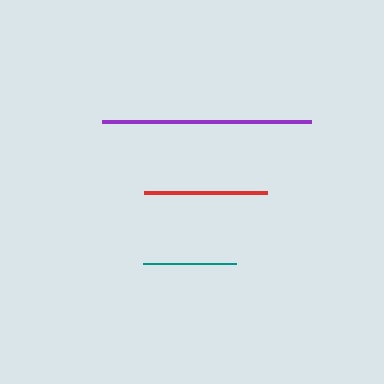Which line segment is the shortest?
The teal line is the shortest at approximately 93 pixels.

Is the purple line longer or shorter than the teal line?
The purple line is longer than the teal line.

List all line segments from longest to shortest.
From longest to shortest: purple, red, teal.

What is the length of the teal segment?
The teal segment is approximately 93 pixels long.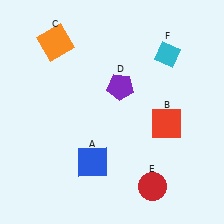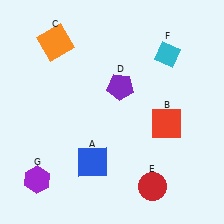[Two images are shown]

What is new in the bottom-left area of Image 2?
A purple hexagon (G) was added in the bottom-left area of Image 2.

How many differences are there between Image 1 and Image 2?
There is 1 difference between the two images.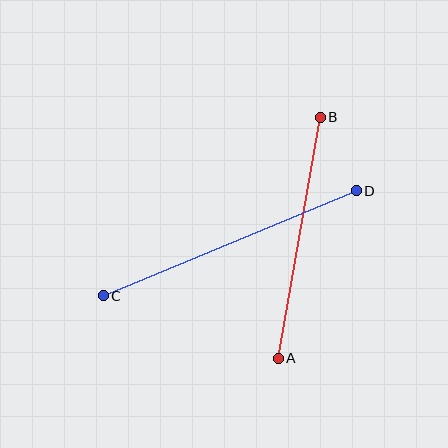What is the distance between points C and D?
The distance is approximately 274 pixels.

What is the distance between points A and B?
The distance is approximately 245 pixels.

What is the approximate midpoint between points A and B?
The midpoint is at approximately (299, 238) pixels.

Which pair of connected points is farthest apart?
Points C and D are farthest apart.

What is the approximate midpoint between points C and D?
The midpoint is at approximately (230, 243) pixels.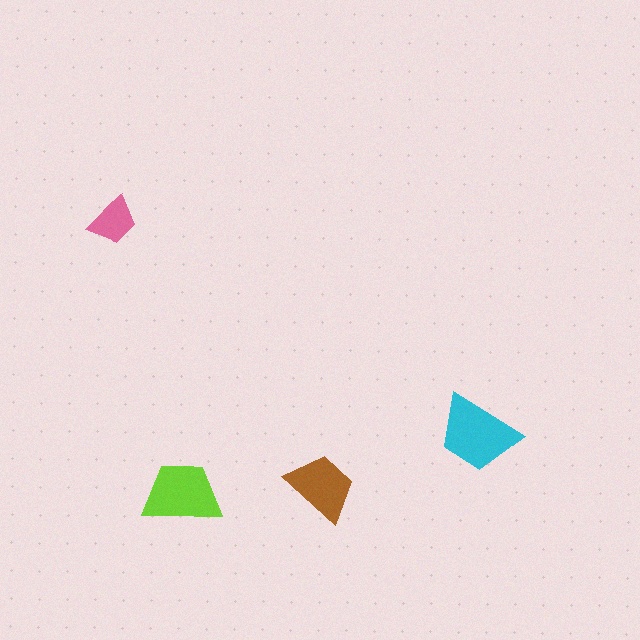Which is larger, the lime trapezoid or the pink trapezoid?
The lime one.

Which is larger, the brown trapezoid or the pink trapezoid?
The brown one.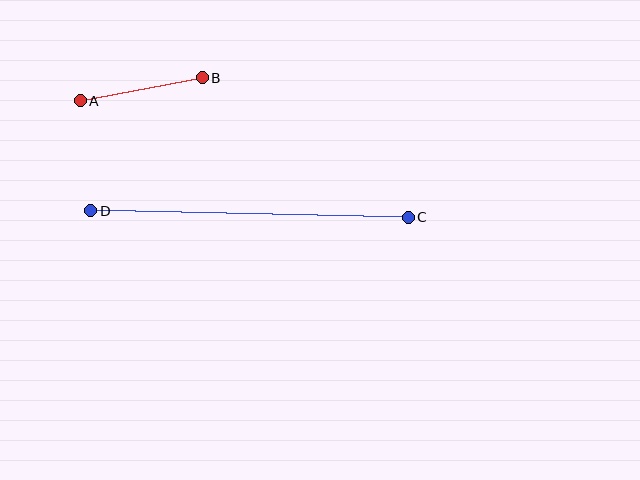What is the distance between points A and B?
The distance is approximately 124 pixels.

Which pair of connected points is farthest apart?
Points C and D are farthest apart.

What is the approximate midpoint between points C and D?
The midpoint is at approximately (250, 214) pixels.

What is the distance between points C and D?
The distance is approximately 317 pixels.